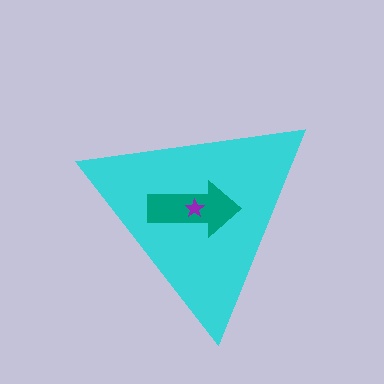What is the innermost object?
The purple star.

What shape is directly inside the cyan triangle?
The teal arrow.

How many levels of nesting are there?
3.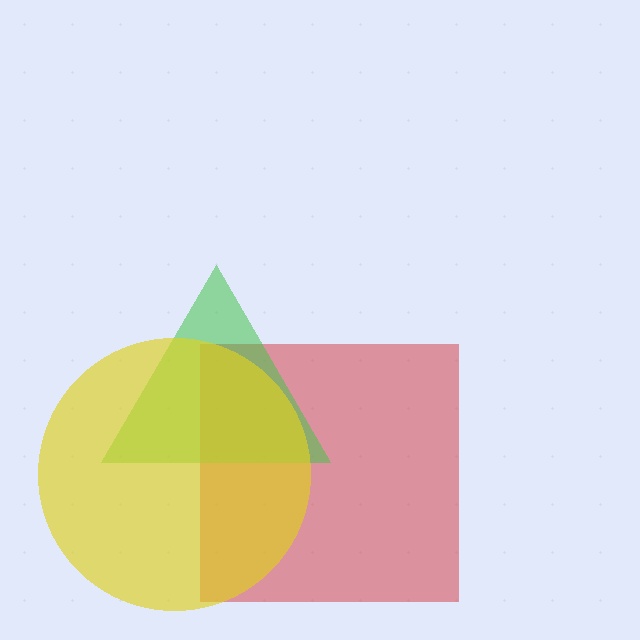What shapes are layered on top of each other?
The layered shapes are: a red square, a green triangle, a yellow circle.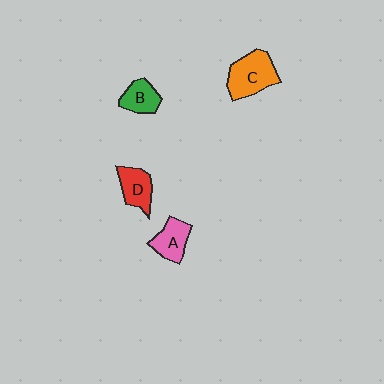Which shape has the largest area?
Shape C (orange).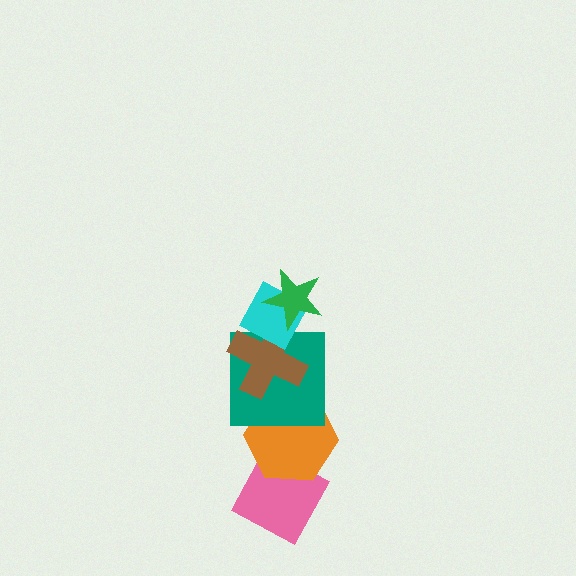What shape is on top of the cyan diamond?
The green star is on top of the cyan diamond.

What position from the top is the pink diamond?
The pink diamond is 6th from the top.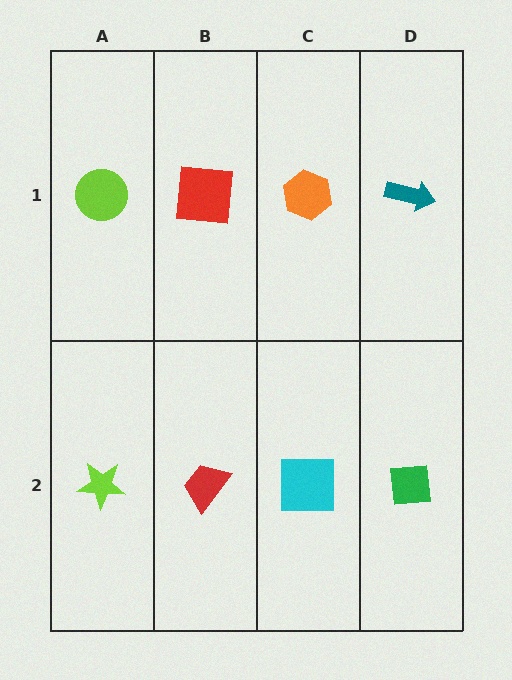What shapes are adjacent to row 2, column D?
A teal arrow (row 1, column D), a cyan square (row 2, column C).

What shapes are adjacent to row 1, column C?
A cyan square (row 2, column C), a red square (row 1, column B), a teal arrow (row 1, column D).